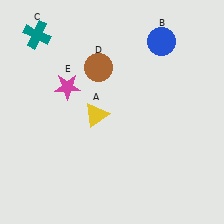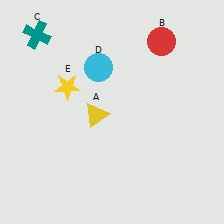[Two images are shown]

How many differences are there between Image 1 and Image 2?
There are 3 differences between the two images.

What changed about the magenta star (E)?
In Image 1, E is magenta. In Image 2, it changed to yellow.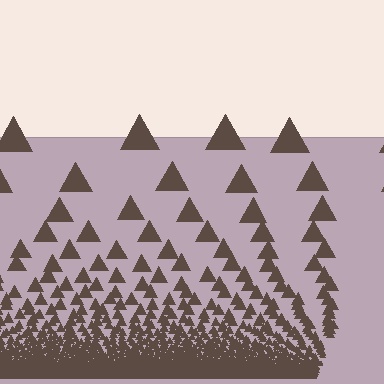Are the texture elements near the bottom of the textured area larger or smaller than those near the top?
Smaller. The gradient is inverted — elements near the bottom are smaller and denser.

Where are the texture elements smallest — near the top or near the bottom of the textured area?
Near the bottom.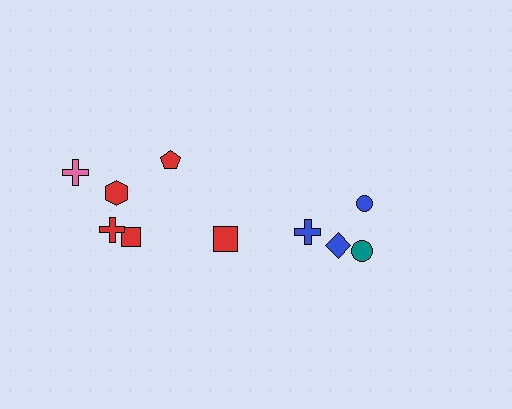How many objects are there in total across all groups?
There are 10 objects.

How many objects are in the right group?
There are 4 objects.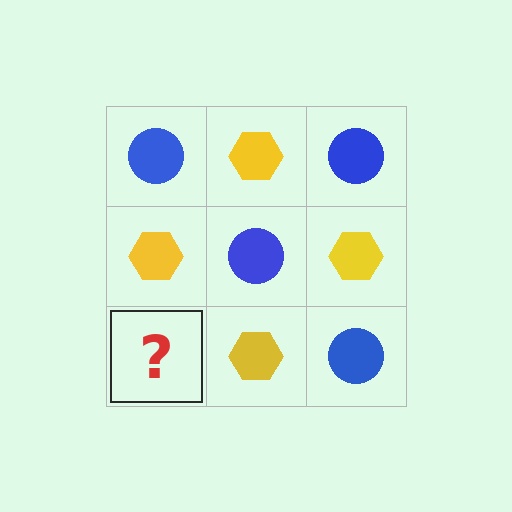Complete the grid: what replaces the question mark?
The question mark should be replaced with a blue circle.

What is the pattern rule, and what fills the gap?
The rule is that it alternates blue circle and yellow hexagon in a checkerboard pattern. The gap should be filled with a blue circle.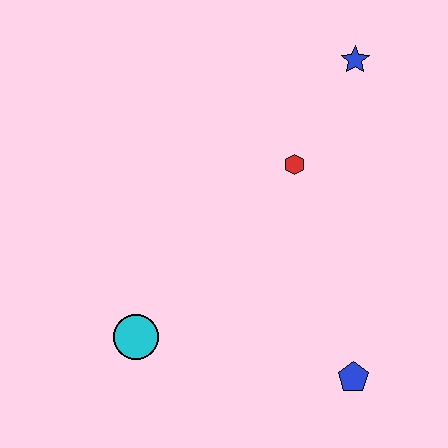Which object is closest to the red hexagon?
The blue star is closest to the red hexagon.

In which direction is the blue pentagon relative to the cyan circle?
The blue pentagon is to the right of the cyan circle.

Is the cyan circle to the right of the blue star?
No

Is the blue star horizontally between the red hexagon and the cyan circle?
No